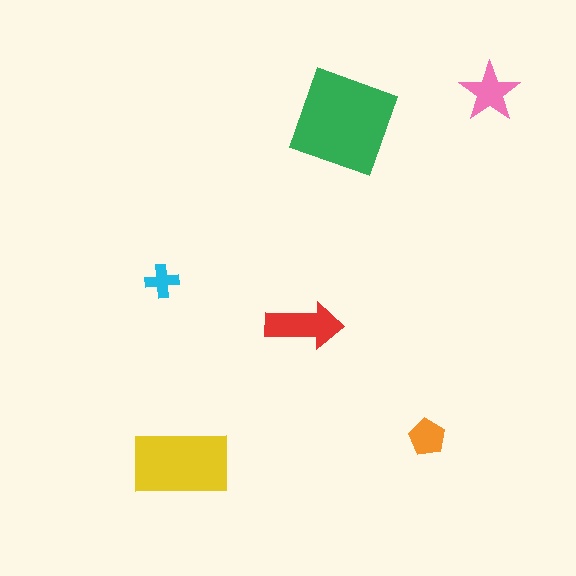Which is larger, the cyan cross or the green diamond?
The green diamond.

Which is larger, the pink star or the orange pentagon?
The pink star.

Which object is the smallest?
The cyan cross.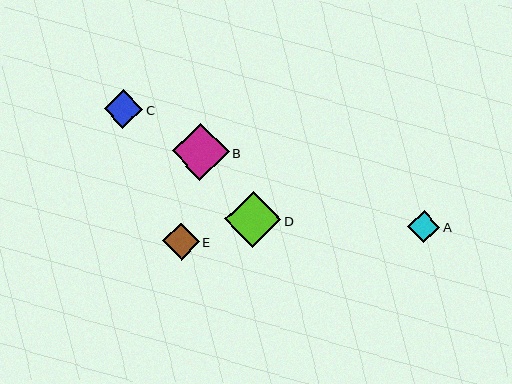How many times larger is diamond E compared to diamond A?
Diamond E is approximately 1.1 times the size of diamond A.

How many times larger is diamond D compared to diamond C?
Diamond D is approximately 1.5 times the size of diamond C.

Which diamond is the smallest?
Diamond A is the smallest with a size of approximately 32 pixels.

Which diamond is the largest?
Diamond B is the largest with a size of approximately 57 pixels.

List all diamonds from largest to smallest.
From largest to smallest: B, D, C, E, A.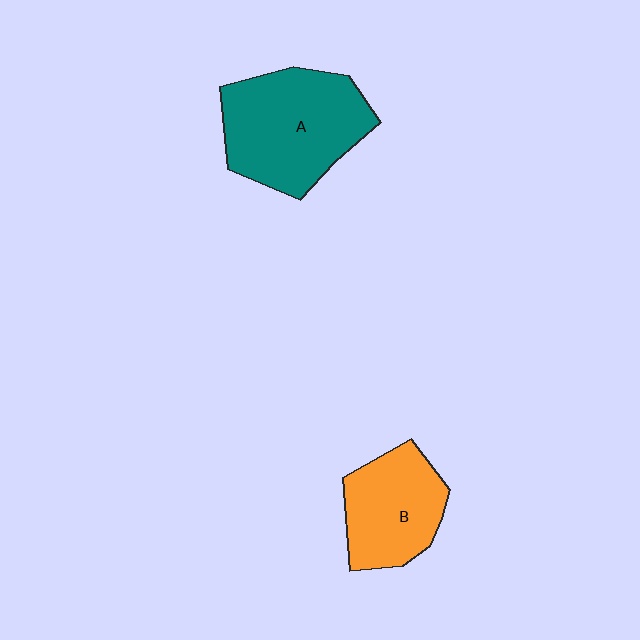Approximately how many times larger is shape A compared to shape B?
Approximately 1.4 times.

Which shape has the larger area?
Shape A (teal).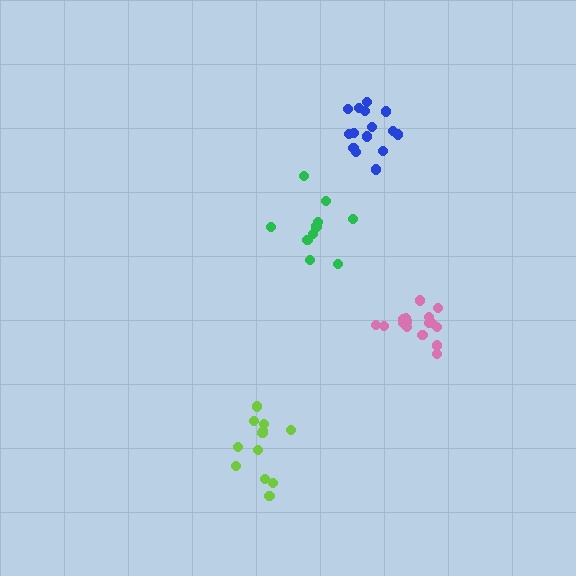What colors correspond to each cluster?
The clusters are colored: green, blue, pink, lime.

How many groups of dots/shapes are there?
There are 4 groups.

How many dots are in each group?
Group 1: 10 dots, Group 2: 15 dots, Group 3: 16 dots, Group 4: 12 dots (53 total).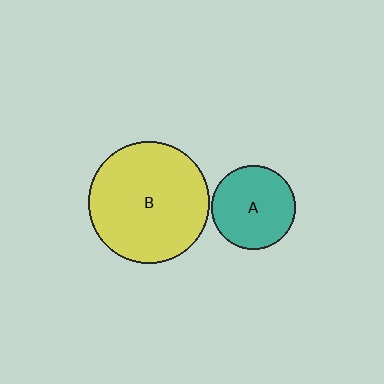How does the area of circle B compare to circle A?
Approximately 2.1 times.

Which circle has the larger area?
Circle B (yellow).